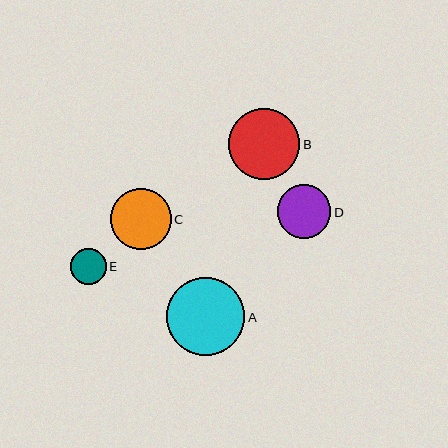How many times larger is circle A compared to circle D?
Circle A is approximately 1.5 times the size of circle D.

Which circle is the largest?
Circle A is the largest with a size of approximately 78 pixels.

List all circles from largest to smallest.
From largest to smallest: A, B, C, D, E.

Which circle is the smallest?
Circle E is the smallest with a size of approximately 36 pixels.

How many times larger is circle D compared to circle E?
Circle D is approximately 1.5 times the size of circle E.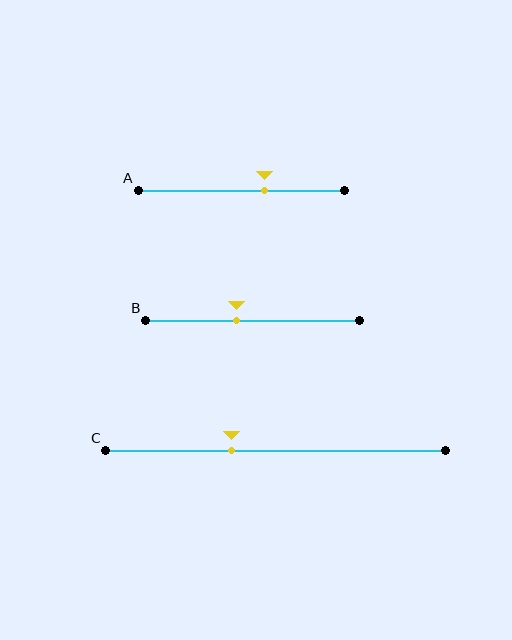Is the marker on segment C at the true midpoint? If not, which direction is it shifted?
No, the marker on segment C is shifted to the left by about 13% of the segment length.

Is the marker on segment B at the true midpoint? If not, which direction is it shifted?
No, the marker on segment B is shifted to the left by about 8% of the segment length.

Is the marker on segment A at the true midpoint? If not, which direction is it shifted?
No, the marker on segment A is shifted to the right by about 11% of the segment length.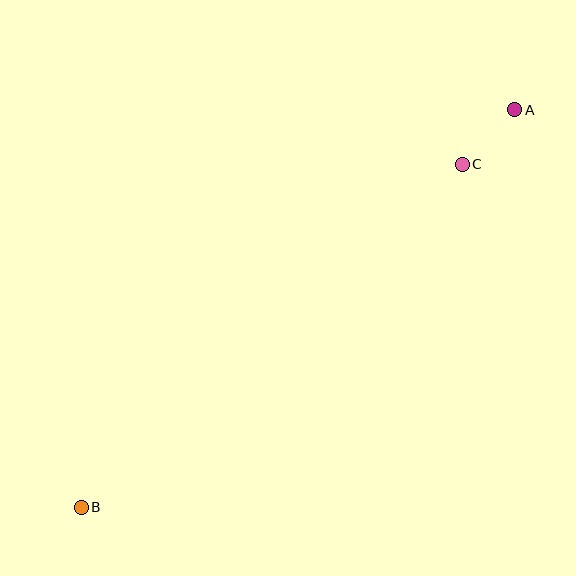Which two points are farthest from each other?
Points A and B are farthest from each other.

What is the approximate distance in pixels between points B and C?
The distance between B and C is approximately 513 pixels.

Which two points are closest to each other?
Points A and C are closest to each other.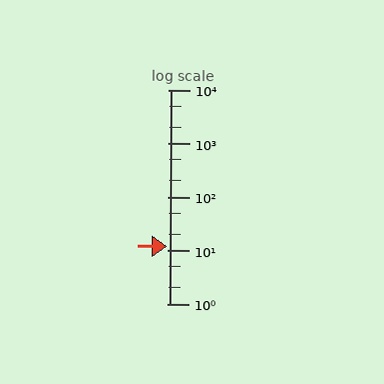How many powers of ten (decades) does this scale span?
The scale spans 4 decades, from 1 to 10000.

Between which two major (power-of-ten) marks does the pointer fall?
The pointer is between 10 and 100.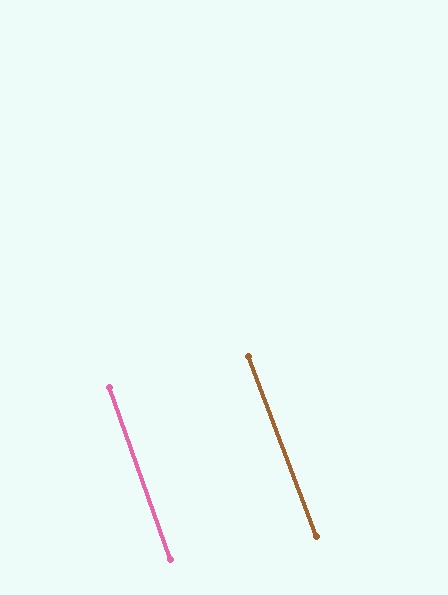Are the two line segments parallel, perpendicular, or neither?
Parallel — their directions differ by only 1.5°.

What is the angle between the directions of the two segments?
Approximately 1 degree.